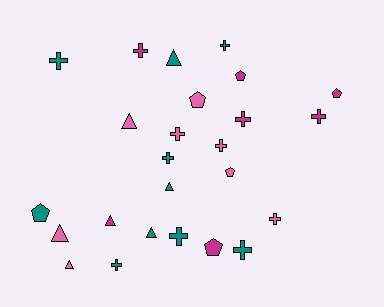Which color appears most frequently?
Teal, with 10 objects.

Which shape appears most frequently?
Cross, with 12 objects.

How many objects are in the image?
There are 25 objects.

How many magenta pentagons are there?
There are 3 magenta pentagons.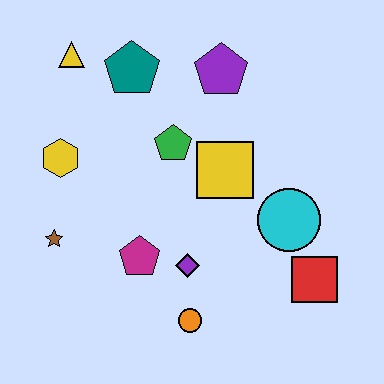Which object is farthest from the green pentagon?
The red square is farthest from the green pentagon.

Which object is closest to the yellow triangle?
The teal pentagon is closest to the yellow triangle.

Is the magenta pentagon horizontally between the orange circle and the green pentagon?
No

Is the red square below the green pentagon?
Yes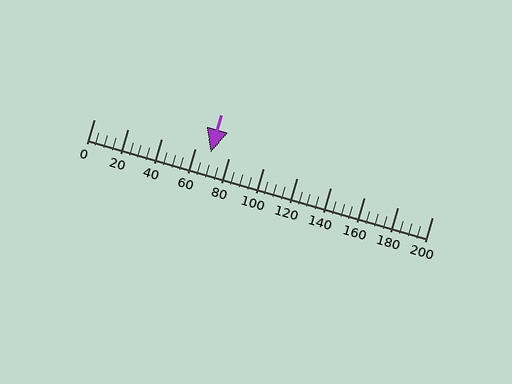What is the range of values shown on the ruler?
The ruler shows values from 0 to 200.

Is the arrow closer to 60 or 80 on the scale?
The arrow is closer to 60.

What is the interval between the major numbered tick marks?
The major tick marks are spaced 20 units apart.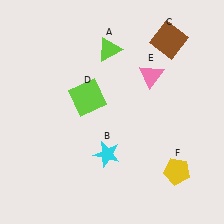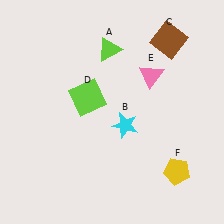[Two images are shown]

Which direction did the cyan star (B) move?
The cyan star (B) moved up.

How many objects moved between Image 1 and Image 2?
1 object moved between the two images.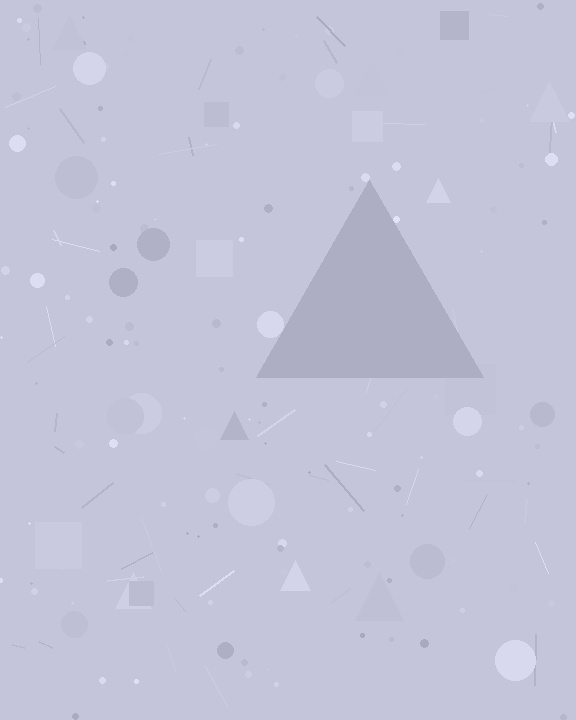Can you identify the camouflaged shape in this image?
The camouflaged shape is a triangle.